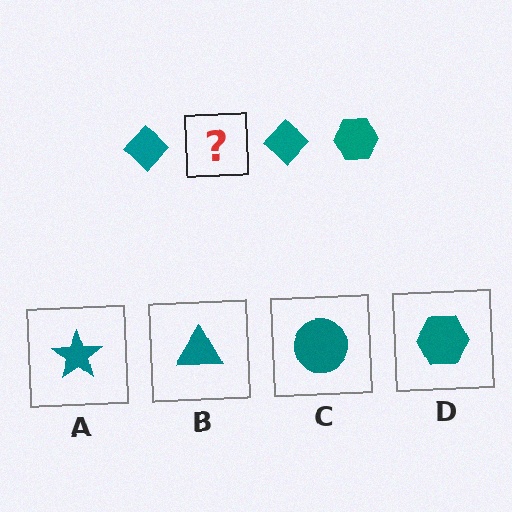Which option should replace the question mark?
Option D.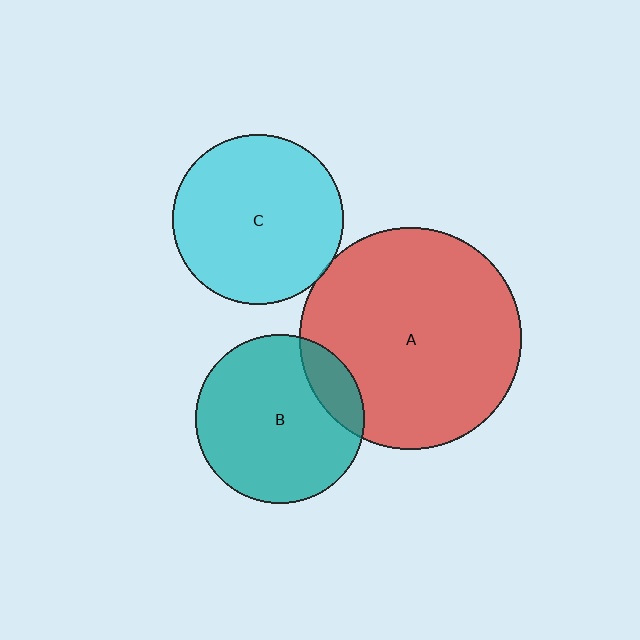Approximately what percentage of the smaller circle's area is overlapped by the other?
Approximately 15%.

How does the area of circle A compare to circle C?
Approximately 1.7 times.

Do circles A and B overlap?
Yes.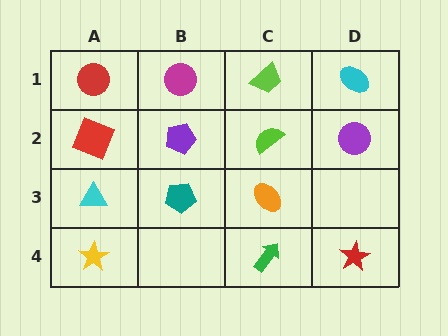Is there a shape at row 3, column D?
No, that cell is empty.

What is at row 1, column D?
A cyan ellipse.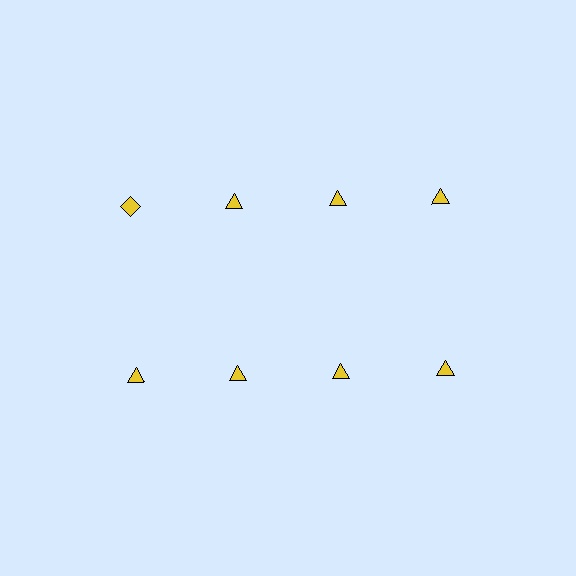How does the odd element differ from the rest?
It has a different shape: diamond instead of triangle.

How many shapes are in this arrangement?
There are 8 shapes arranged in a grid pattern.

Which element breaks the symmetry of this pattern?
The yellow diamond in the top row, leftmost column breaks the symmetry. All other shapes are yellow triangles.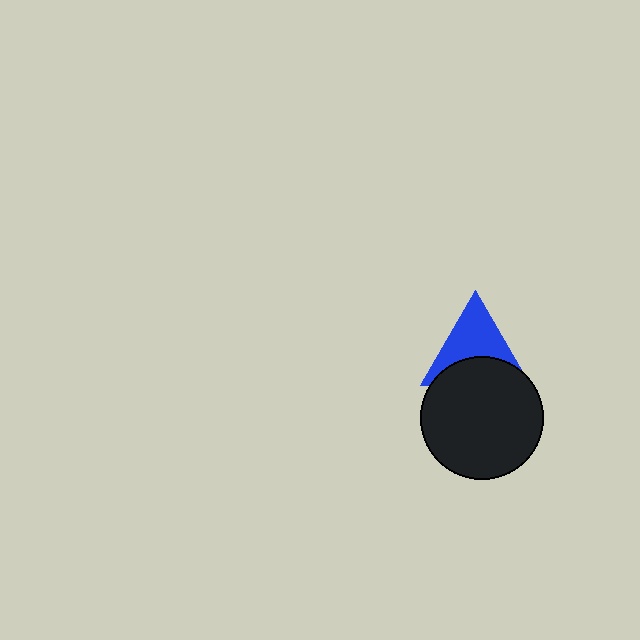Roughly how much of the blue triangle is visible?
About half of it is visible (roughly 59%).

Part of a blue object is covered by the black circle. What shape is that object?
It is a triangle.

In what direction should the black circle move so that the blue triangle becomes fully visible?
The black circle should move down. That is the shortest direction to clear the overlap and leave the blue triangle fully visible.